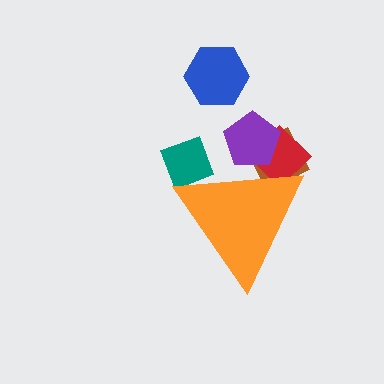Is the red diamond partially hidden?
Yes, the red diamond is partially hidden behind the orange triangle.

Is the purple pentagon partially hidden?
Yes, the purple pentagon is partially hidden behind the orange triangle.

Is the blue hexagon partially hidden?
No, the blue hexagon is fully visible.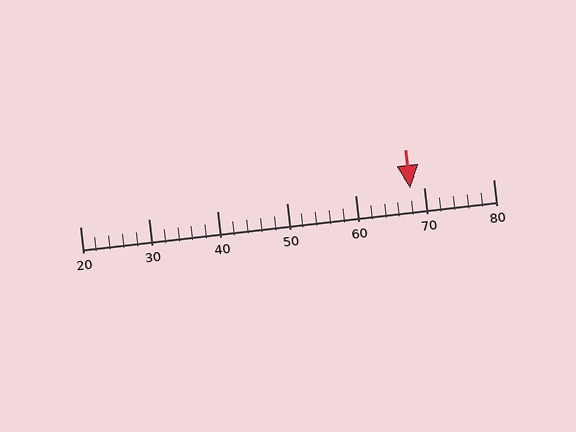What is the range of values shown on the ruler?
The ruler shows values from 20 to 80.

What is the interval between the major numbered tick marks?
The major tick marks are spaced 10 units apart.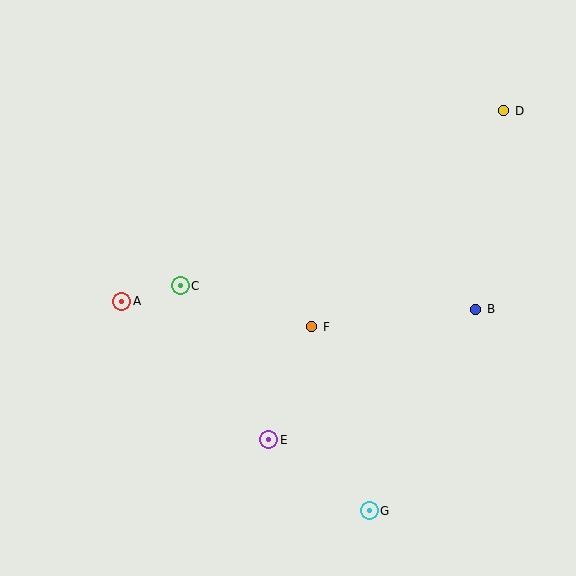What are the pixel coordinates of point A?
Point A is at (122, 301).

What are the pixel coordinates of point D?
Point D is at (504, 111).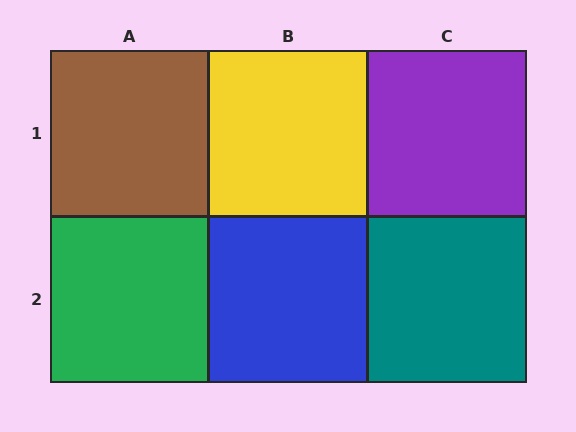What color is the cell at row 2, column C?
Teal.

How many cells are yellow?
1 cell is yellow.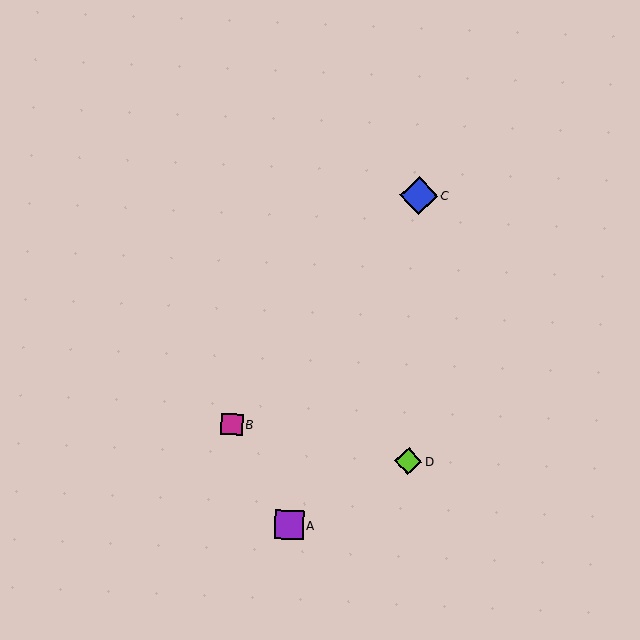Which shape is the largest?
The blue diamond (labeled C) is the largest.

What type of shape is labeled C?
Shape C is a blue diamond.